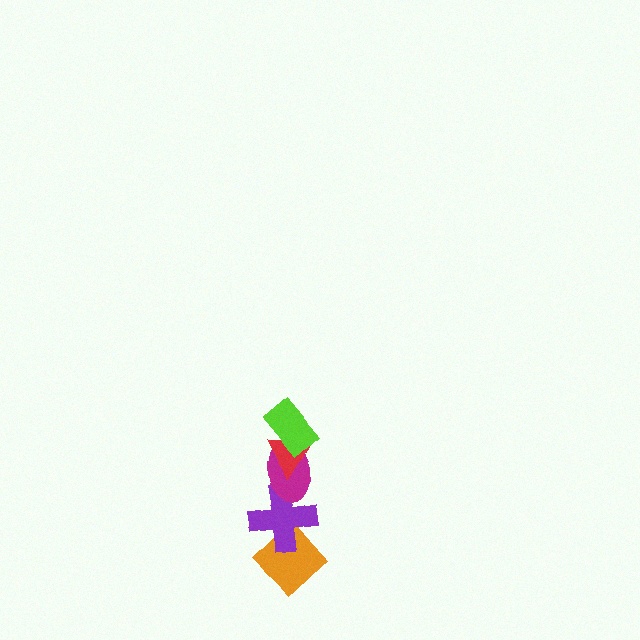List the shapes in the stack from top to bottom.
From top to bottom: the lime rectangle, the red triangle, the magenta ellipse, the purple cross, the orange diamond.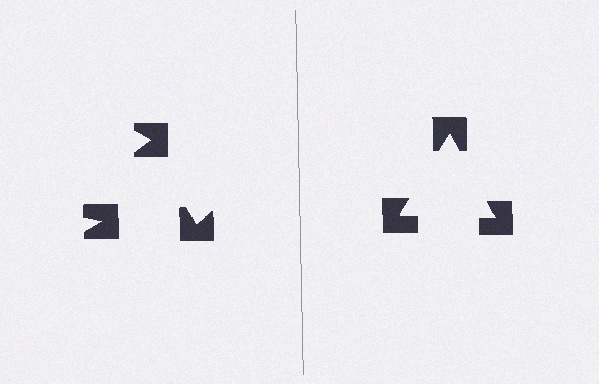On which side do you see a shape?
An illusory triangle appears on the right side. On the left side the wedge cuts are rotated, so no coherent shape forms.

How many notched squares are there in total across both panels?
6 — 3 on each side.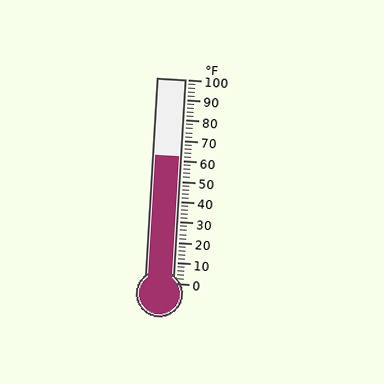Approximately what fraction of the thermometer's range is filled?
The thermometer is filled to approximately 60% of its range.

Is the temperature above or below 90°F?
The temperature is below 90°F.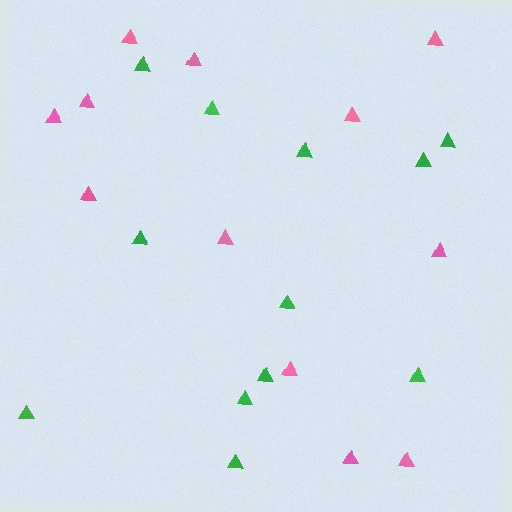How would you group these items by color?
There are 2 groups: one group of green triangles (12) and one group of pink triangles (12).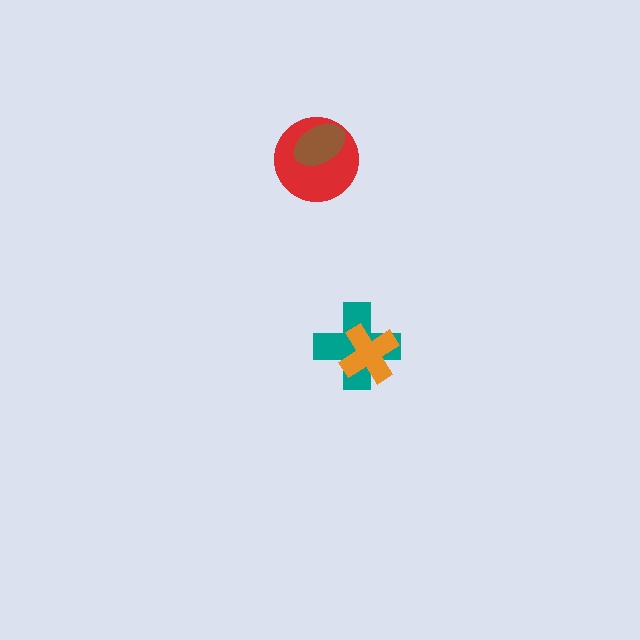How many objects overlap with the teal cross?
1 object overlaps with the teal cross.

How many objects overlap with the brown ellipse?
1 object overlaps with the brown ellipse.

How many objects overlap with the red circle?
1 object overlaps with the red circle.